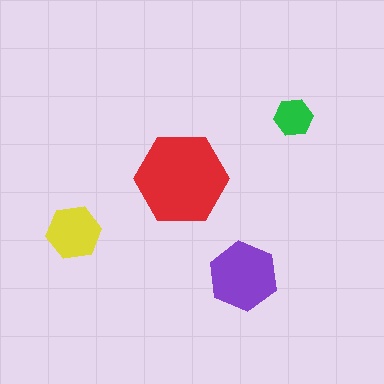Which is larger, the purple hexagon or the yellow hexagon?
The purple one.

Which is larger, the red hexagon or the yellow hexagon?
The red one.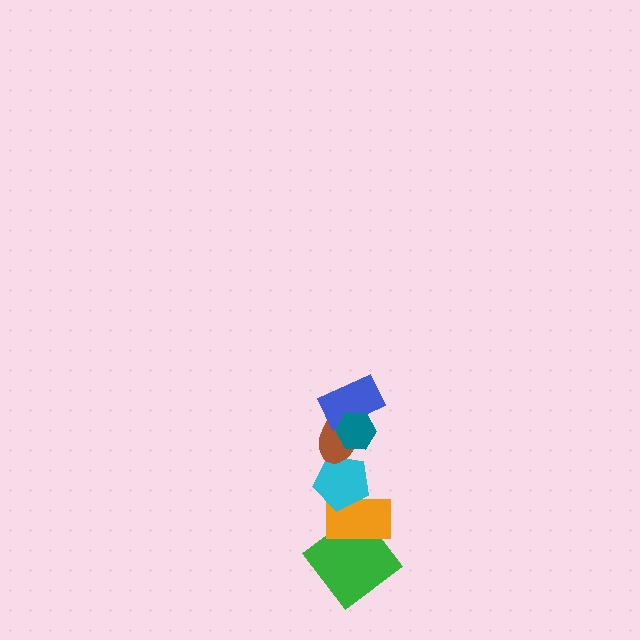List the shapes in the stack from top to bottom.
From top to bottom: the teal hexagon, the blue rectangle, the brown ellipse, the cyan pentagon, the orange rectangle, the green diamond.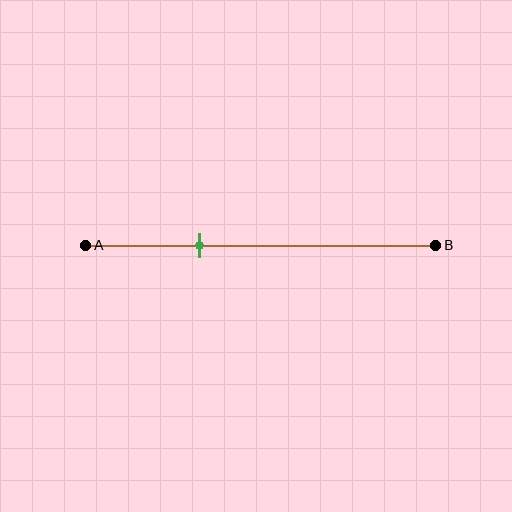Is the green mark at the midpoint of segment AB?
No, the mark is at about 35% from A, not at the 50% midpoint.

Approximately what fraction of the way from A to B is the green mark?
The green mark is approximately 35% of the way from A to B.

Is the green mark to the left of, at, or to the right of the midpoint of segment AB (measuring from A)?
The green mark is to the left of the midpoint of segment AB.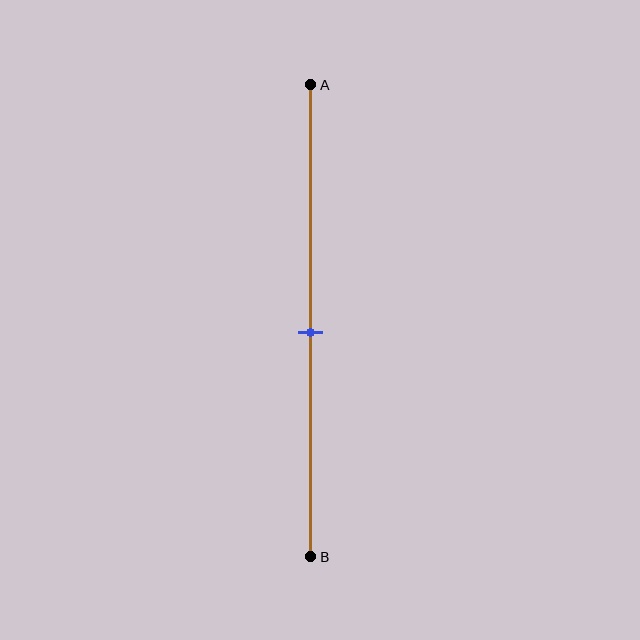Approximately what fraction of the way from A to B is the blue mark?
The blue mark is approximately 55% of the way from A to B.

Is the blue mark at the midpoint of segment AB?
Yes, the mark is approximately at the midpoint.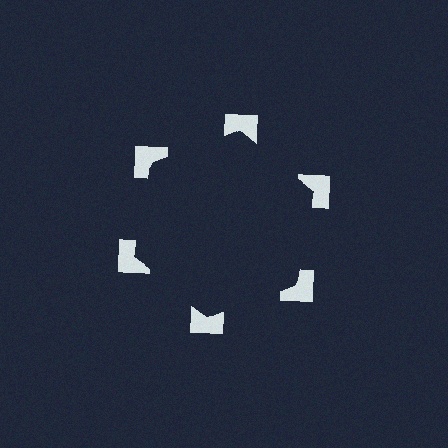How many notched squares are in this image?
There are 6 — one at each vertex of the illusory hexagon.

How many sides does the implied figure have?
6 sides.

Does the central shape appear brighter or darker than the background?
It typically appears slightly darker than the background, even though no actual brightness change is drawn.